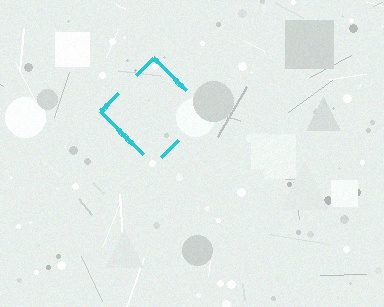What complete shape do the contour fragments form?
The contour fragments form a diamond.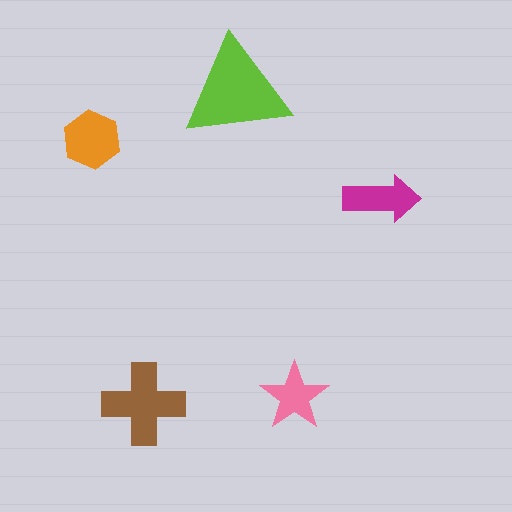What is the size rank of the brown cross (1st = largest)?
2nd.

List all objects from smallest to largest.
The pink star, the magenta arrow, the orange hexagon, the brown cross, the lime triangle.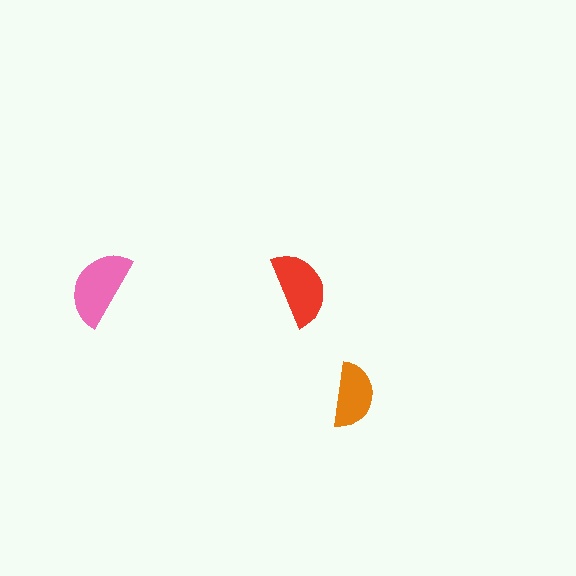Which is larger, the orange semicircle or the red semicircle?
The red one.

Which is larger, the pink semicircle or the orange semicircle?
The pink one.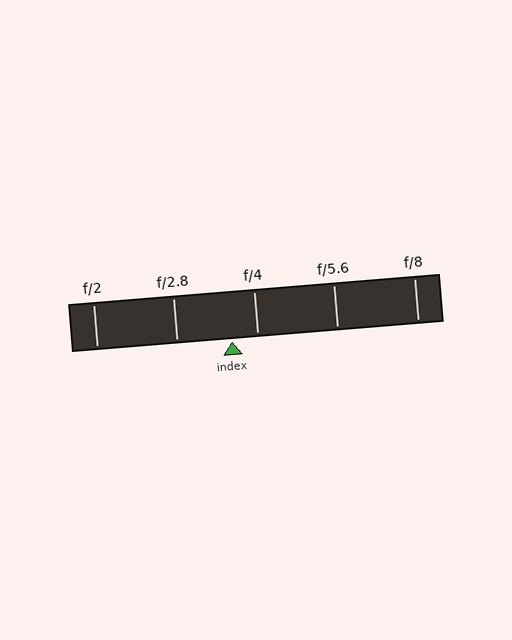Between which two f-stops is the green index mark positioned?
The index mark is between f/2.8 and f/4.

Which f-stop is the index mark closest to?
The index mark is closest to f/4.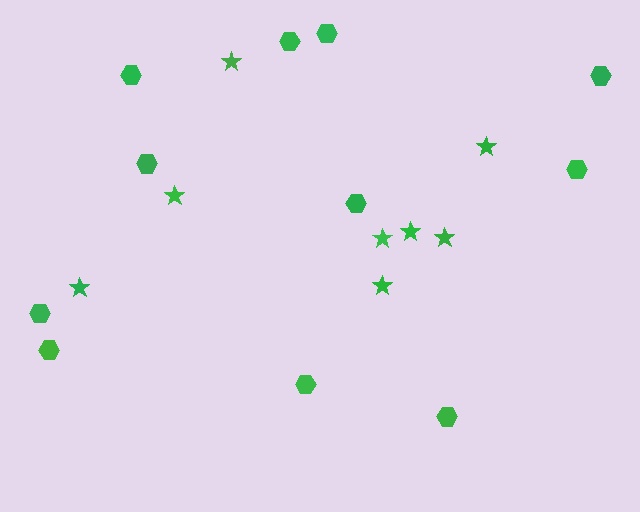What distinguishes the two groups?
There are 2 groups: one group of hexagons (11) and one group of stars (8).